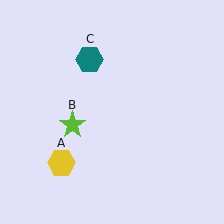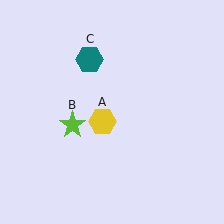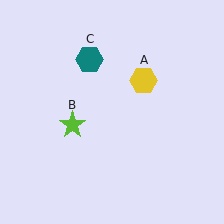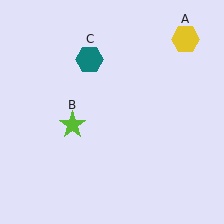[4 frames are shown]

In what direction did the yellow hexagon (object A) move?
The yellow hexagon (object A) moved up and to the right.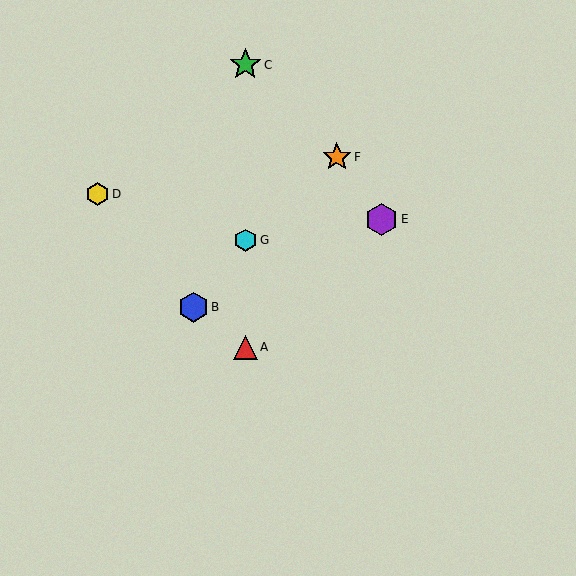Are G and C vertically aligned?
Yes, both are at x≈245.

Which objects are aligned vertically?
Objects A, C, G are aligned vertically.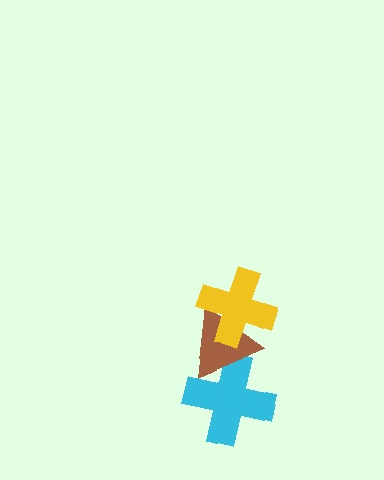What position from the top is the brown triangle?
The brown triangle is 2nd from the top.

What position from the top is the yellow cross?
The yellow cross is 1st from the top.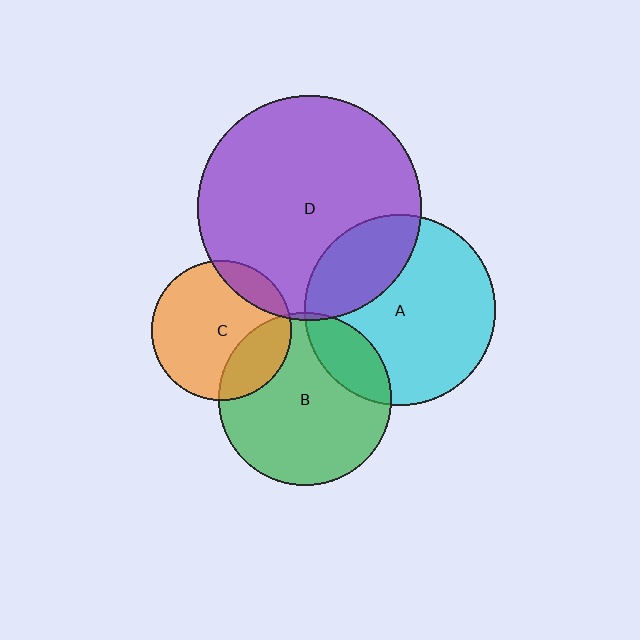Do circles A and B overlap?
Yes.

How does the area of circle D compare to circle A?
Approximately 1.4 times.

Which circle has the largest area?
Circle D (purple).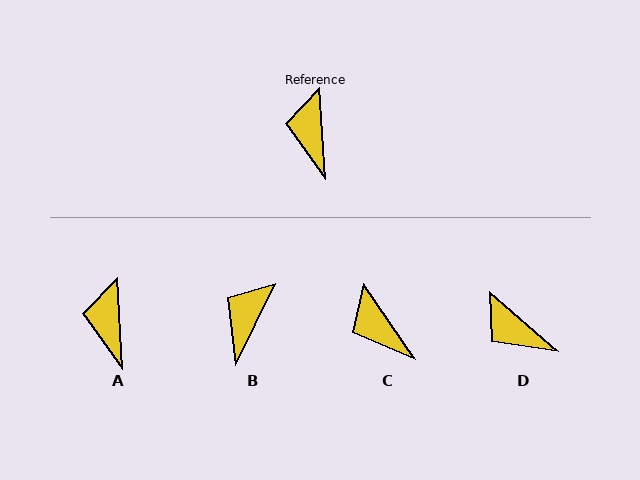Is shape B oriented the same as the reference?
No, it is off by about 29 degrees.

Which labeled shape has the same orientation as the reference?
A.